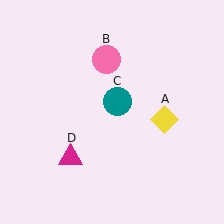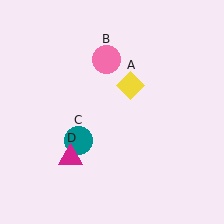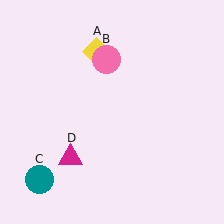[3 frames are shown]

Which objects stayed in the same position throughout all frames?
Pink circle (object B) and magenta triangle (object D) remained stationary.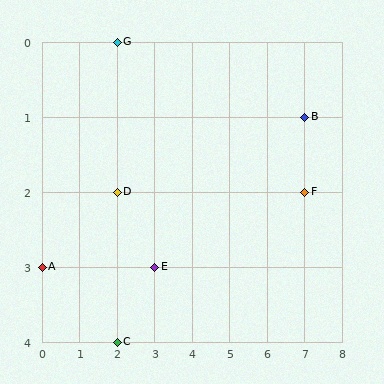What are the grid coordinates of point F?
Point F is at grid coordinates (7, 2).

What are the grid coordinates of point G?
Point G is at grid coordinates (2, 0).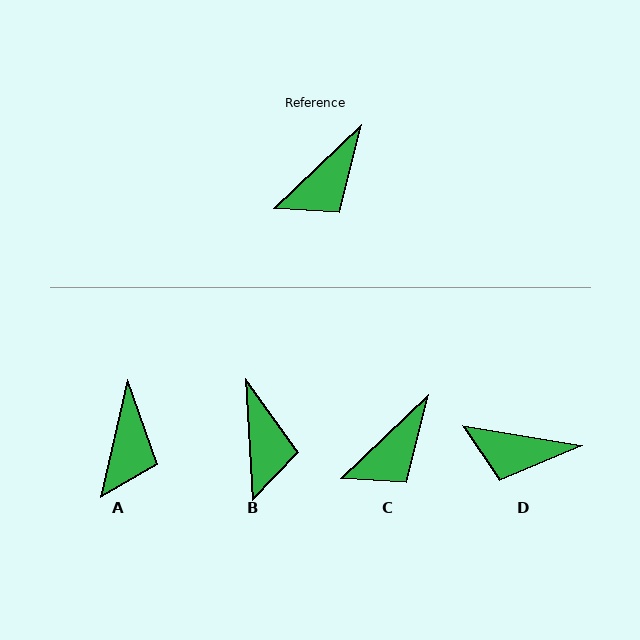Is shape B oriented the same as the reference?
No, it is off by about 50 degrees.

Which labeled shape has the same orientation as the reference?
C.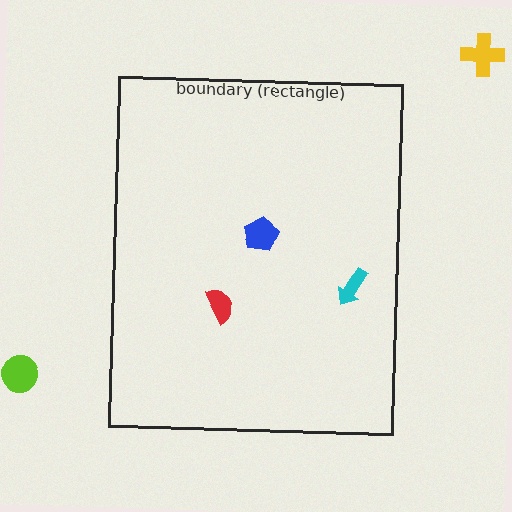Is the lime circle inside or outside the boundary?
Outside.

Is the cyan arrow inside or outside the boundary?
Inside.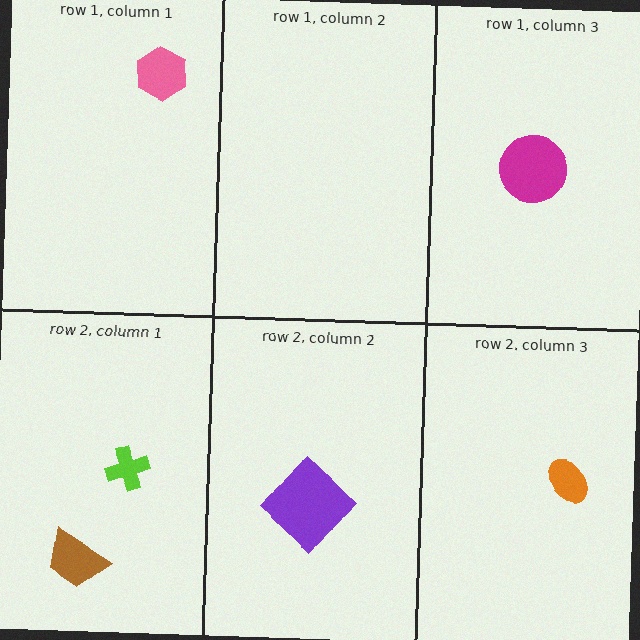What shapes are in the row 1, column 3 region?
The magenta circle.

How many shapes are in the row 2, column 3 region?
1.